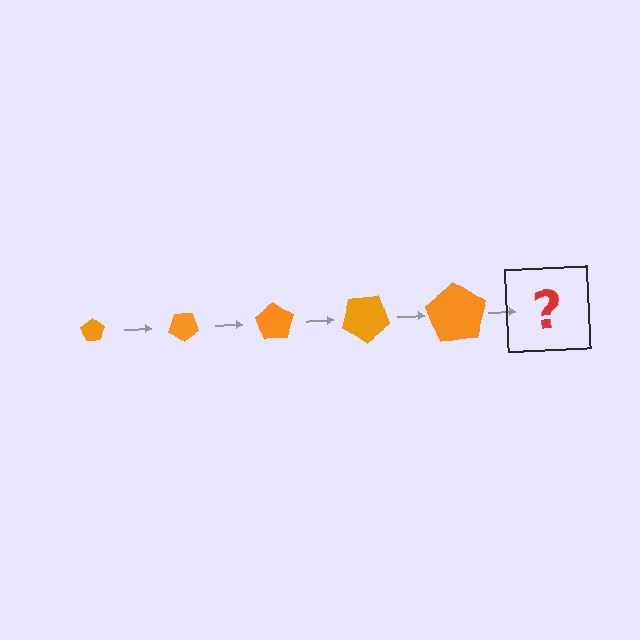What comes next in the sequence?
The next element should be a pentagon, larger than the previous one and rotated 175 degrees from the start.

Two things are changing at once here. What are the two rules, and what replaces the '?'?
The two rules are that the pentagon grows larger each step and it rotates 35 degrees each step. The '?' should be a pentagon, larger than the previous one and rotated 175 degrees from the start.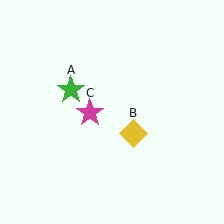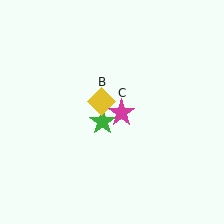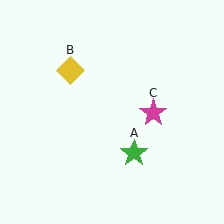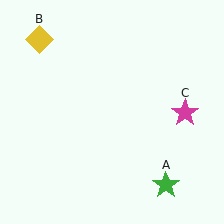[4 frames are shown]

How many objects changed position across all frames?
3 objects changed position: green star (object A), yellow diamond (object B), magenta star (object C).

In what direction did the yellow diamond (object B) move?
The yellow diamond (object B) moved up and to the left.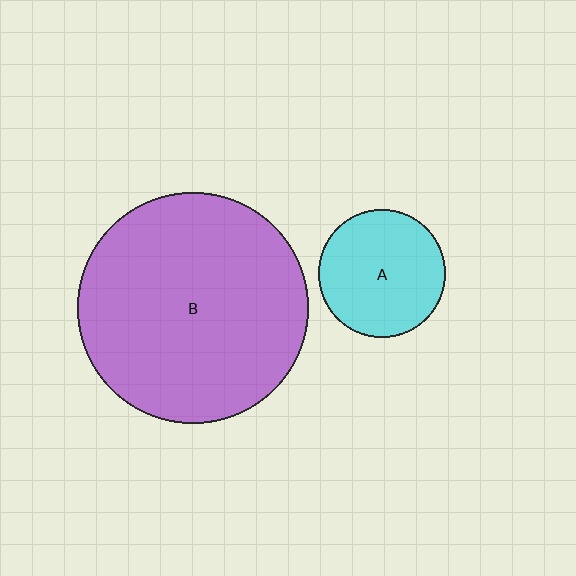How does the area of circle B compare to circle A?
Approximately 3.3 times.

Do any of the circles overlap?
No, none of the circles overlap.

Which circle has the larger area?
Circle B (purple).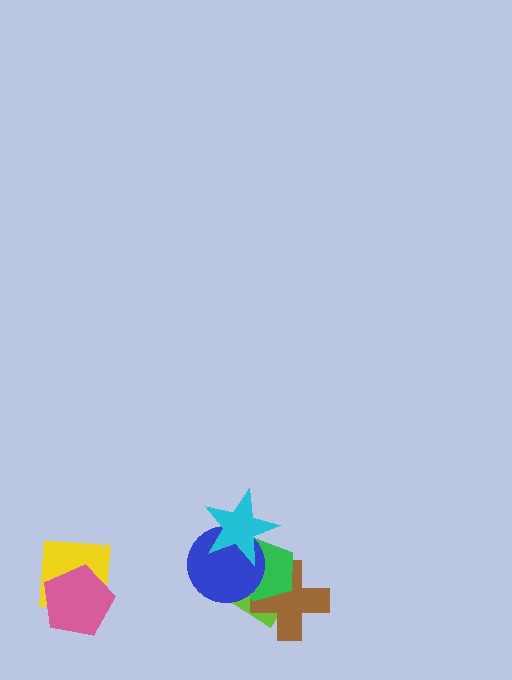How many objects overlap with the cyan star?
2 objects overlap with the cyan star.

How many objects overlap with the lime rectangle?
3 objects overlap with the lime rectangle.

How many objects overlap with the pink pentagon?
1 object overlaps with the pink pentagon.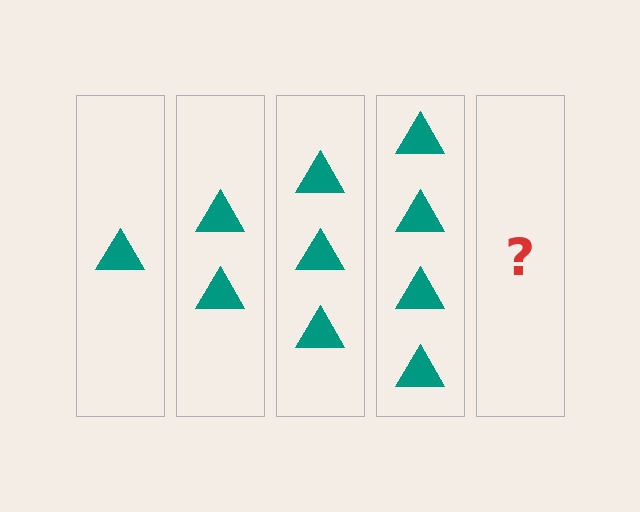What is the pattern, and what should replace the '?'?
The pattern is that each step adds one more triangle. The '?' should be 5 triangles.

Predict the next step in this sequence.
The next step is 5 triangles.